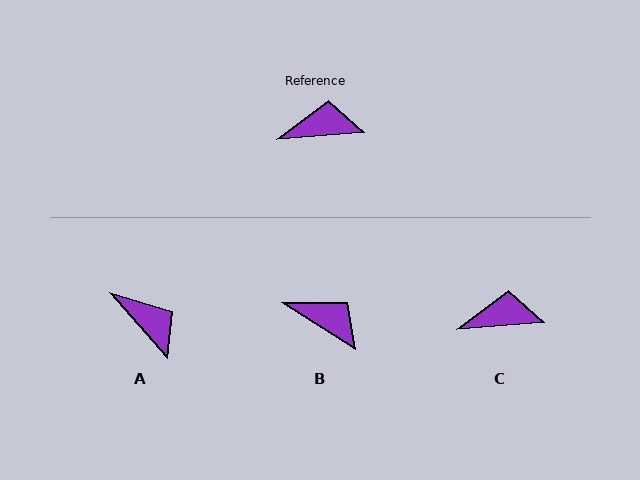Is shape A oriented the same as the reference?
No, it is off by about 54 degrees.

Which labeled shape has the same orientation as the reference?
C.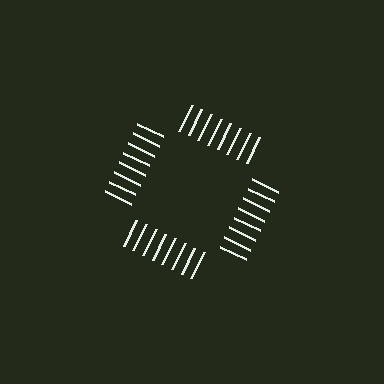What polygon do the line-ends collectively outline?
An illusory square — the line segments terminate on its edges but no continuous stroke is drawn.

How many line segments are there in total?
32 — 8 along each of the 4 edges.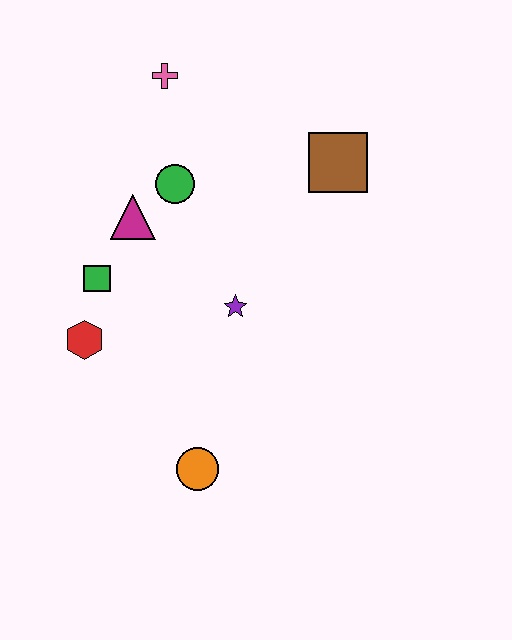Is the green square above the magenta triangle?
No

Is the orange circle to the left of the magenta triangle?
No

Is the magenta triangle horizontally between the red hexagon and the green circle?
Yes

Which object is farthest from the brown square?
The orange circle is farthest from the brown square.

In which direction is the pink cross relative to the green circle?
The pink cross is above the green circle.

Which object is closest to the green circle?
The magenta triangle is closest to the green circle.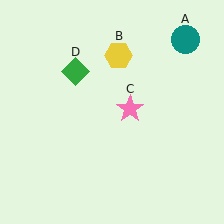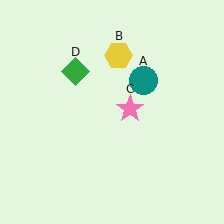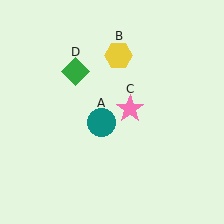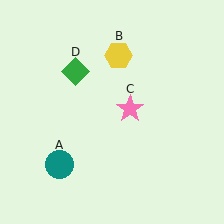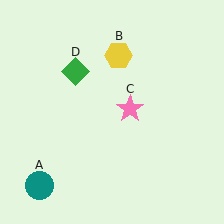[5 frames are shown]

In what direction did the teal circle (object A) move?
The teal circle (object A) moved down and to the left.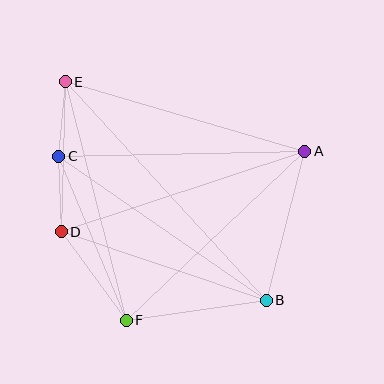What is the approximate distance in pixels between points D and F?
The distance between D and F is approximately 110 pixels.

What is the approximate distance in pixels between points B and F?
The distance between B and F is approximately 141 pixels.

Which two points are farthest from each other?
Points B and E are farthest from each other.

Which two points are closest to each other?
Points C and E are closest to each other.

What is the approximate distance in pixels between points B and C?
The distance between B and C is approximately 253 pixels.